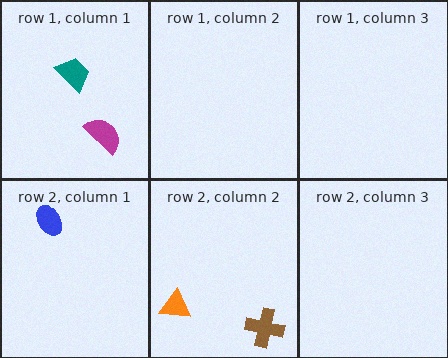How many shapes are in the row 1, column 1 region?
2.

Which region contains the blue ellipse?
The row 2, column 1 region.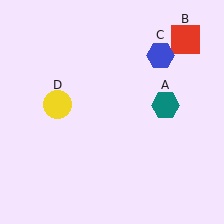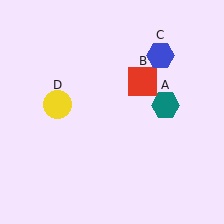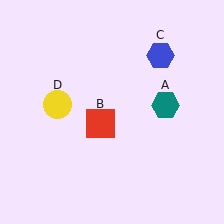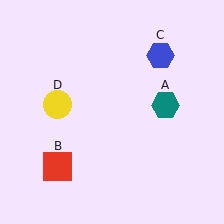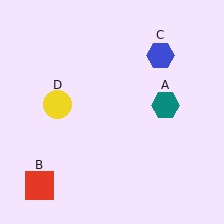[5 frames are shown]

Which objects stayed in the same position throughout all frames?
Teal hexagon (object A) and blue hexagon (object C) and yellow circle (object D) remained stationary.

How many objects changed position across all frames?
1 object changed position: red square (object B).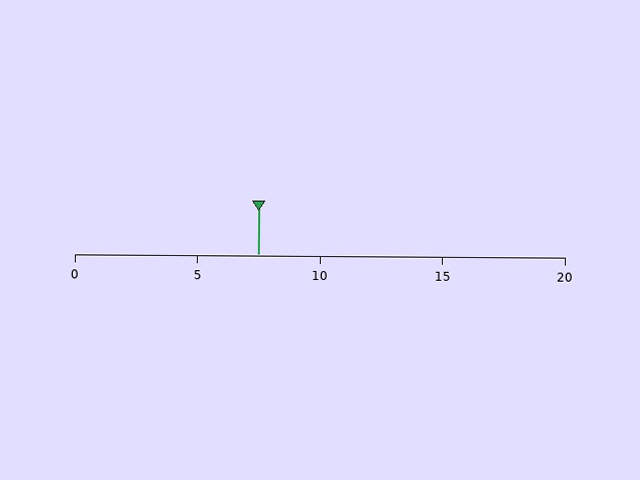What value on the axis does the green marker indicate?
The marker indicates approximately 7.5.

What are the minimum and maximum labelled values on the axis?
The axis runs from 0 to 20.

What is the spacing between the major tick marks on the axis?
The major ticks are spaced 5 apart.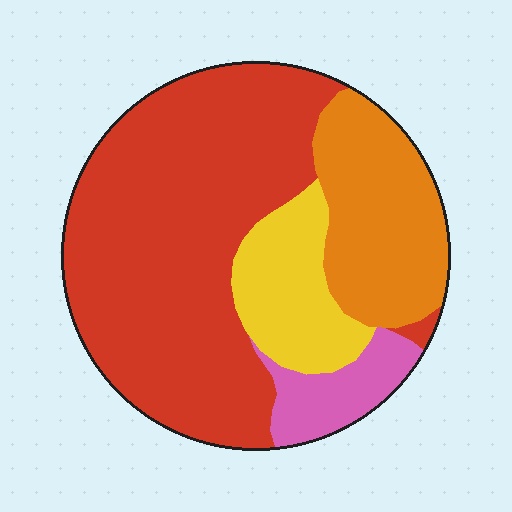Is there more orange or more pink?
Orange.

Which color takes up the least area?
Pink, at roughly 10%.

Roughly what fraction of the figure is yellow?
Yellow takes up about one eighth (1/8) of the figure.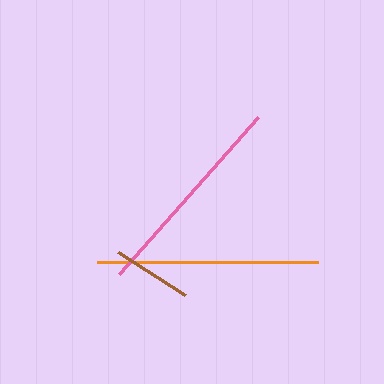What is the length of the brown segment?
The brown segment is approximately 79 pixels long.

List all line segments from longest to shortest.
From longest to shortest: orange, pink, brown.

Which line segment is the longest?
The orange line is the longest at approximately 221 pixels.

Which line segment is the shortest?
The brown line is the shortest at approximately 79 pixels.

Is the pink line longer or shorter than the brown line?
The pink line is longer than the brown line.